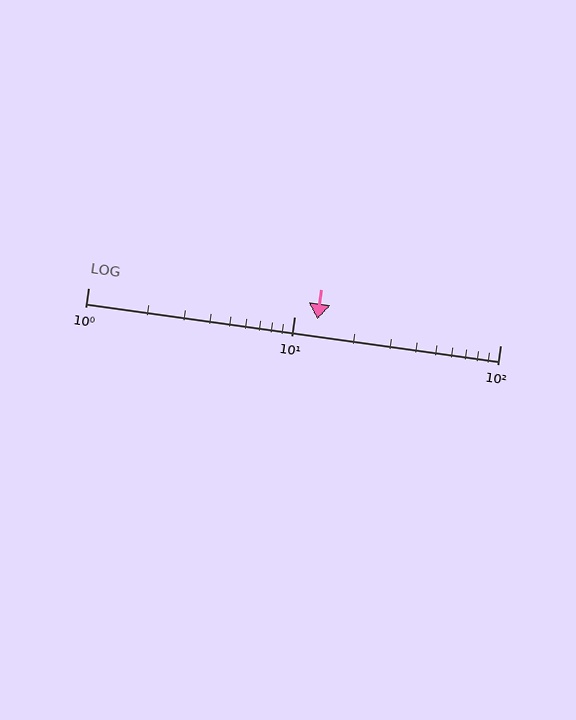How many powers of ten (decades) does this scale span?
The scale spans 2 decades, from 1 to 100.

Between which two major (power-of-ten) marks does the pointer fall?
The pointer is between 10 and 100.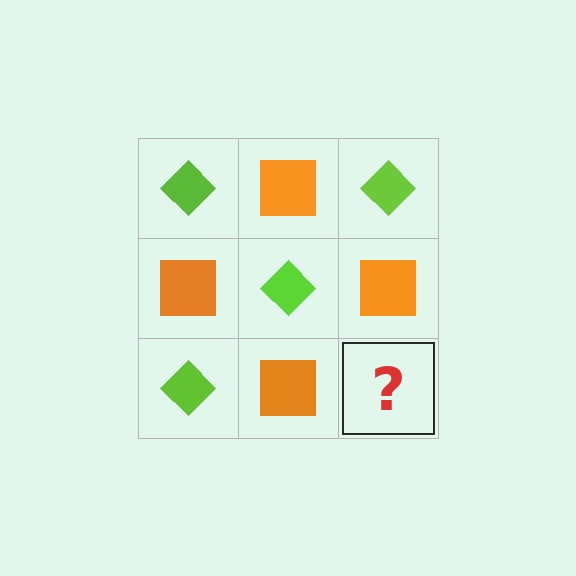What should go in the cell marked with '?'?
The missing cell should contain a lime diamond.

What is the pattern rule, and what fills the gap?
The rule is that it alternates lime diamond and orange square in a checkerboard pattern. The gap should be filled with a lime diamond.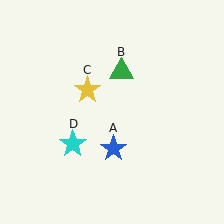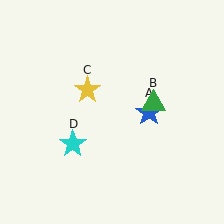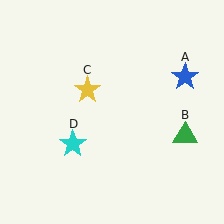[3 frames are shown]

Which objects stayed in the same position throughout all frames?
Yellow star (object C) and cyan star (object D) remained stationary.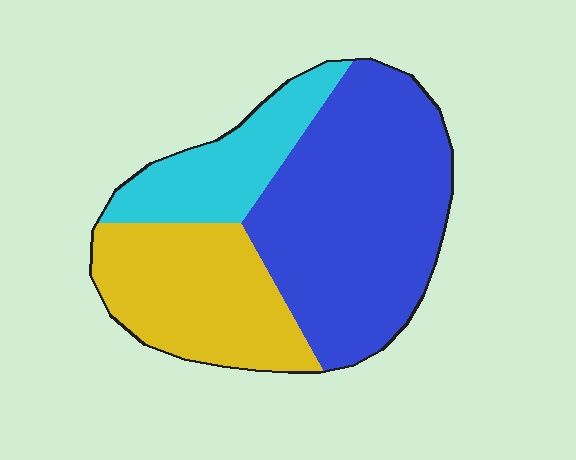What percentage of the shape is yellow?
Yellow covers roughly 30% of the shape.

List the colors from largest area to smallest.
From largest to smallest: blue, yellow, cyan.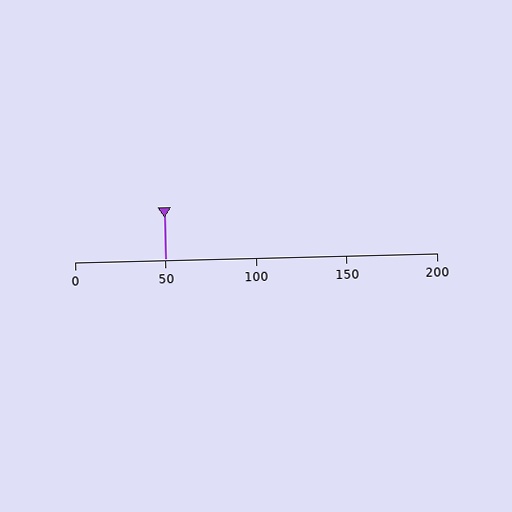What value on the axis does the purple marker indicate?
The marker indicates approximately 50.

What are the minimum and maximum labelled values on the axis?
The axis runs from 0 to 200.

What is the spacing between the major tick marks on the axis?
The major ticks are spaced 50 apart.